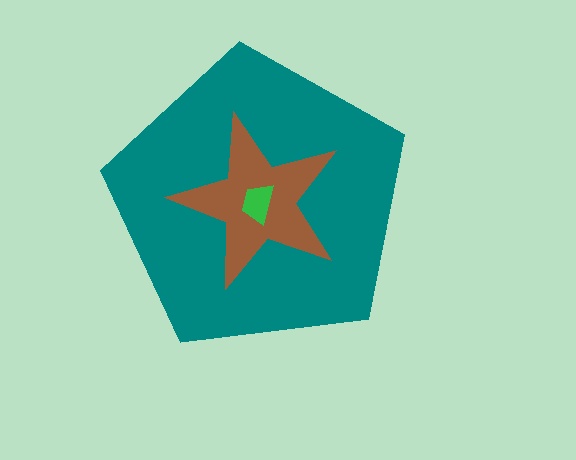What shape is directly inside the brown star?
The green trapezoid.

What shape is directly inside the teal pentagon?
The brown star.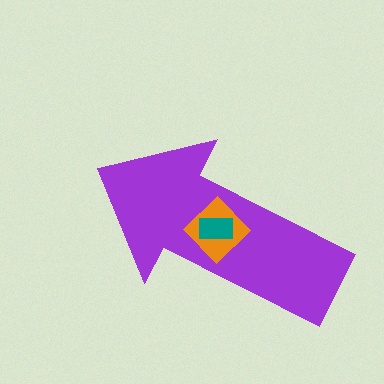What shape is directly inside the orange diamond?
The teal rectangle.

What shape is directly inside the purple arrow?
The orange diamond.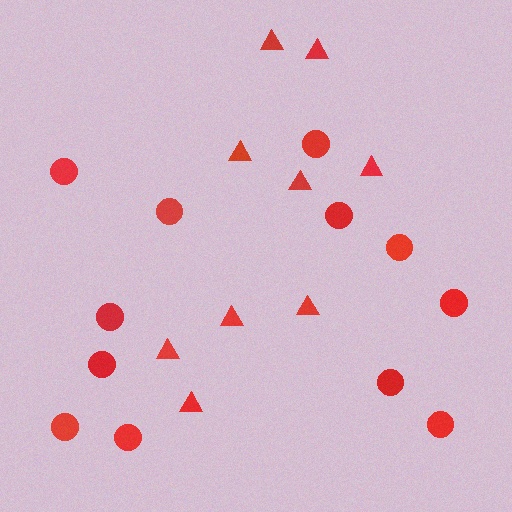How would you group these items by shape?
There are 2 groups: one group of triangles (9) and one group of circles (12).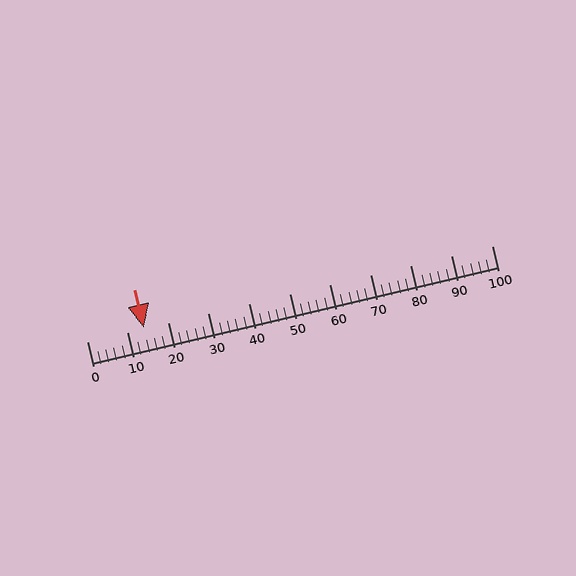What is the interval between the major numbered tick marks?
The major tick marks are spaced 10 units apart.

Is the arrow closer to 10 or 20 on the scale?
The arrow is closer to 10.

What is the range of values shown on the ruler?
The ruler shows values from 0 to 100.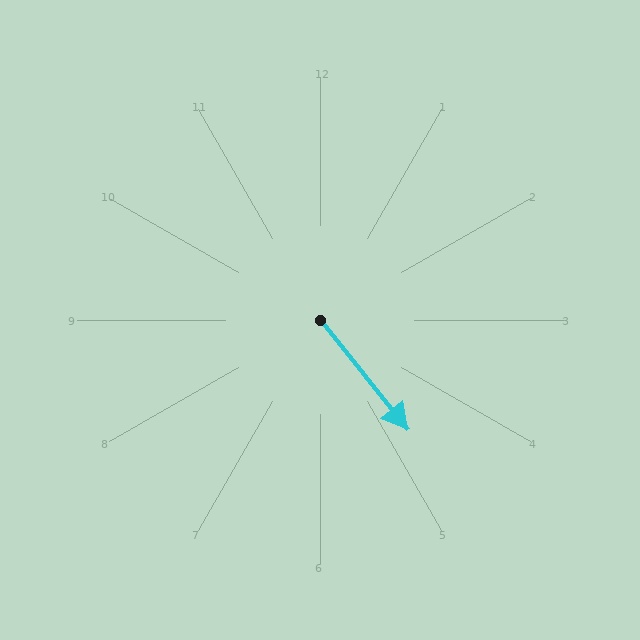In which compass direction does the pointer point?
Southeast.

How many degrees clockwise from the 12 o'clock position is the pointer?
Approximately 141 degrees.